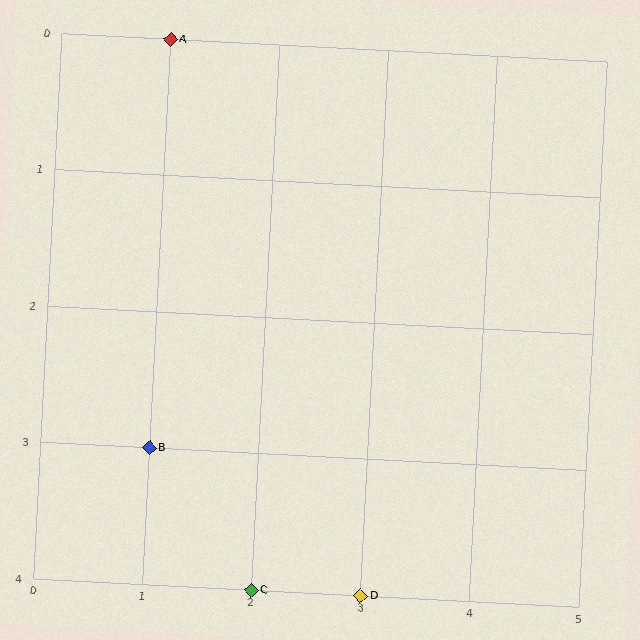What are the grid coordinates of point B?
Point B is at grid coordinates (1, 3).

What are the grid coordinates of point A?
Point A is at grid coordinates (1, 0).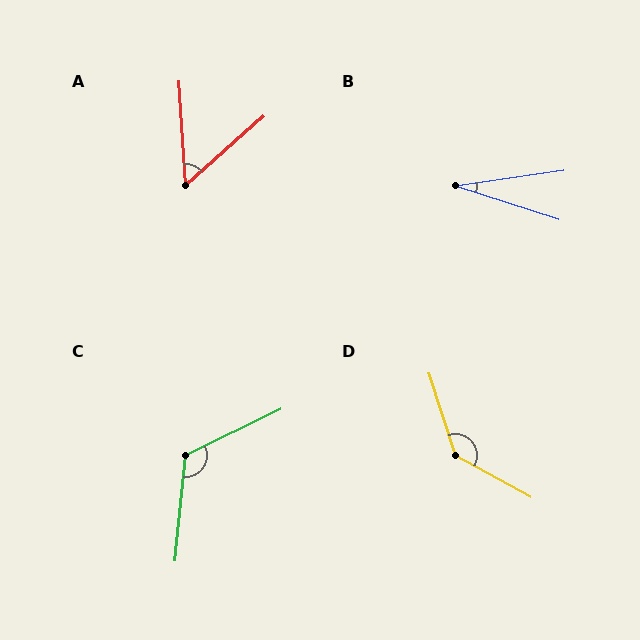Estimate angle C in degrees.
Approximately 122 degrees.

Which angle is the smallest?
B, at approximately 26 degrees.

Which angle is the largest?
D, at approximately 137 degrees.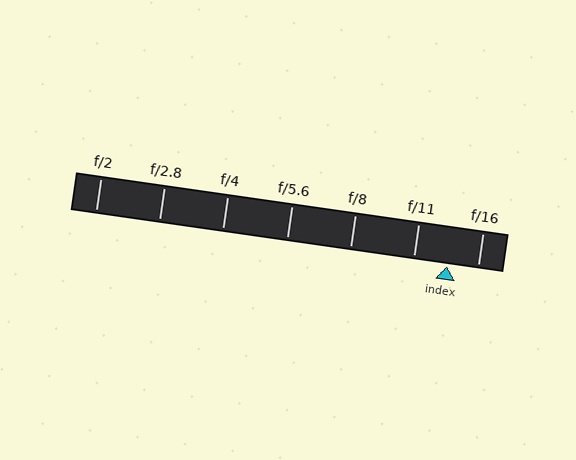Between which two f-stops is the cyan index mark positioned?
The index mark is between f/11 and f/16.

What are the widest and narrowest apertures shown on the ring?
The widest aperture shown is f/2 and the narrowest is f/16.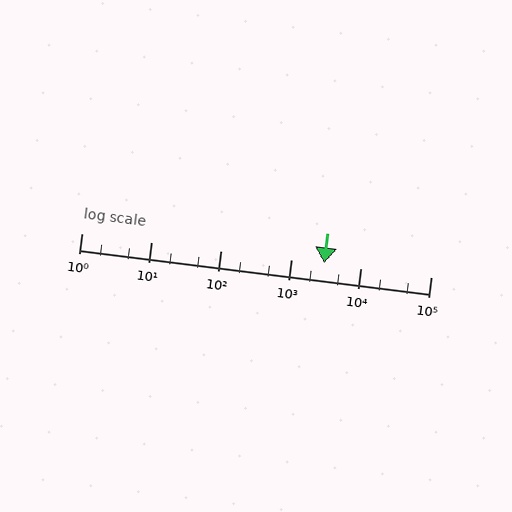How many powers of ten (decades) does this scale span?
The scale spans 5 decades, from 1 to 100000.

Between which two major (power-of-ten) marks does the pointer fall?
The pointer is between 1000 and 10000.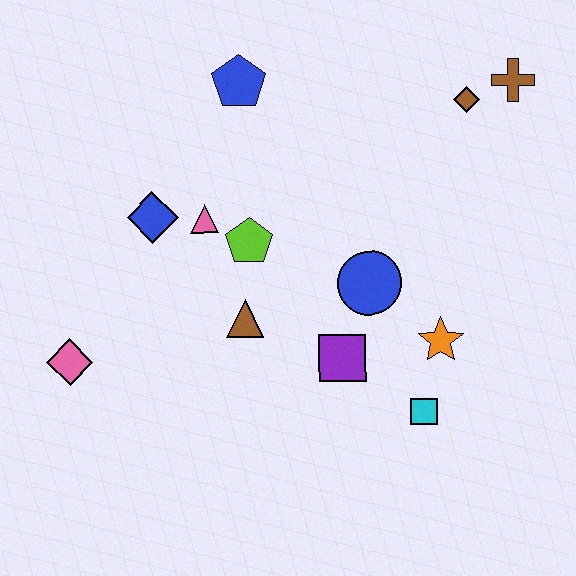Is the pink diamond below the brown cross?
Yes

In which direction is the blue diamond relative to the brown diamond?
The blue diamond is to the left of the brown diamond.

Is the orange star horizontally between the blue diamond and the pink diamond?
No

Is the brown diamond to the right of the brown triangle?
Yes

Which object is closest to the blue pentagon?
The pink triangle is closest to the blue pentagon.